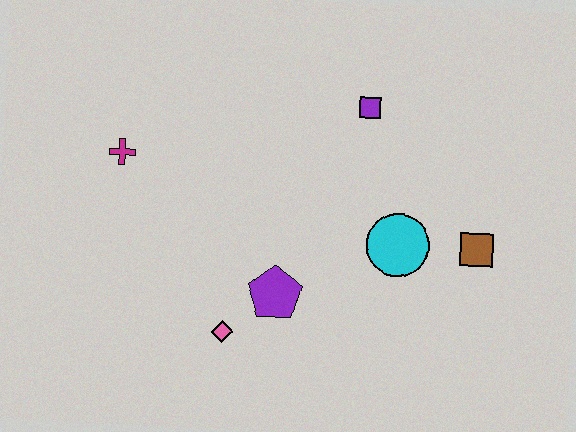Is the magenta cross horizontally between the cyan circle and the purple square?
No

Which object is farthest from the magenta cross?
The brown square is farthest from the magenta cross.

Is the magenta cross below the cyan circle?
No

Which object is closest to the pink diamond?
The purple pentagon is closest to the pink diamond.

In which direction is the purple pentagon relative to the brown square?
The purple pentagon is to the left of the brown square.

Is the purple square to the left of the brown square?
Yes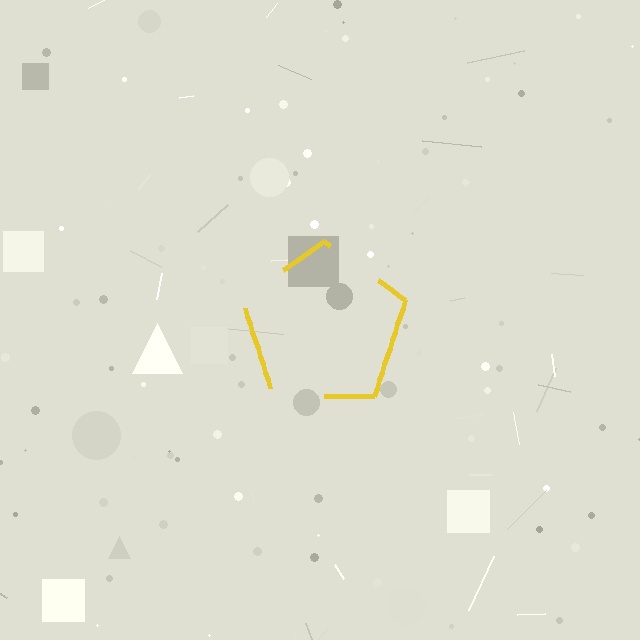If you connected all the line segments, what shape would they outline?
They would outline a pentagon.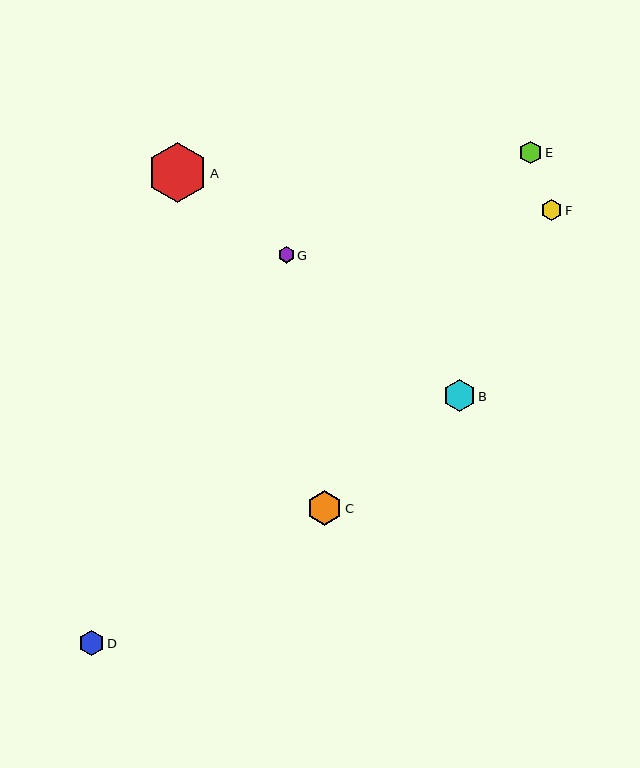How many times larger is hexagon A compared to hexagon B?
Hexagon A is approximately 1.9 times the size of hexagon B.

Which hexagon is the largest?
Hexagon A is the largest with a size of approximately 59 pixels.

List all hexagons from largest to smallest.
From largest to smallest: A, C, B, D, E, F, G.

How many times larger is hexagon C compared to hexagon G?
Hexagon C is approximately 2.1 times the size of hexagon G.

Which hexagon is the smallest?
Hexagon G is the smallest with a size of approximately 16 pixels.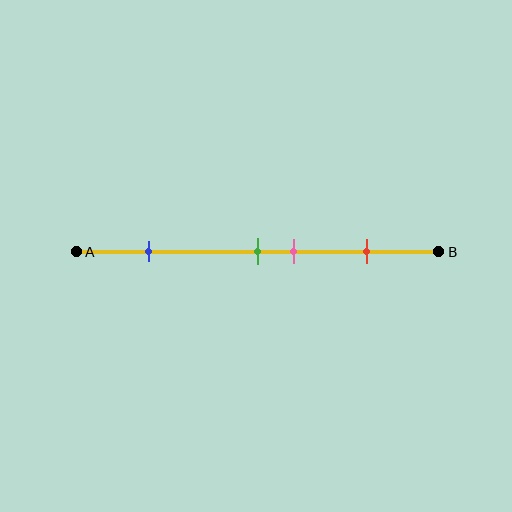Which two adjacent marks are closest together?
The green and pink marks are the closest adjacent pair.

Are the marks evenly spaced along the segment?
No, the marks are not evenly spaced.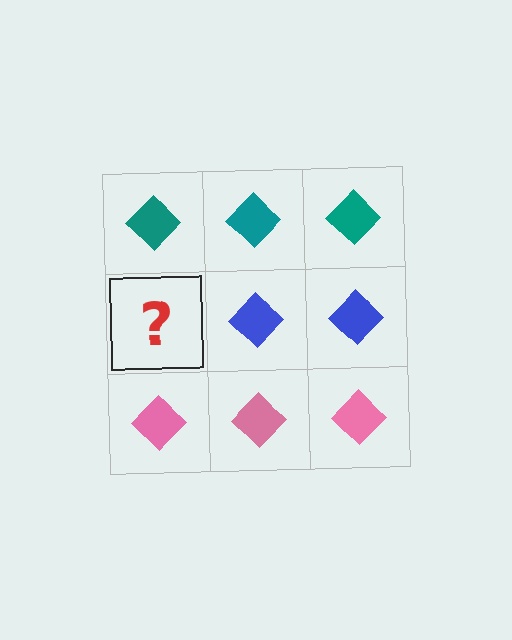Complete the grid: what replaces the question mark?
The question mark should be replaced with a blue diamond.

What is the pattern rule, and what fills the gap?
The rule is that each row has a consistent color. The gap should be filled with a blue diamond.